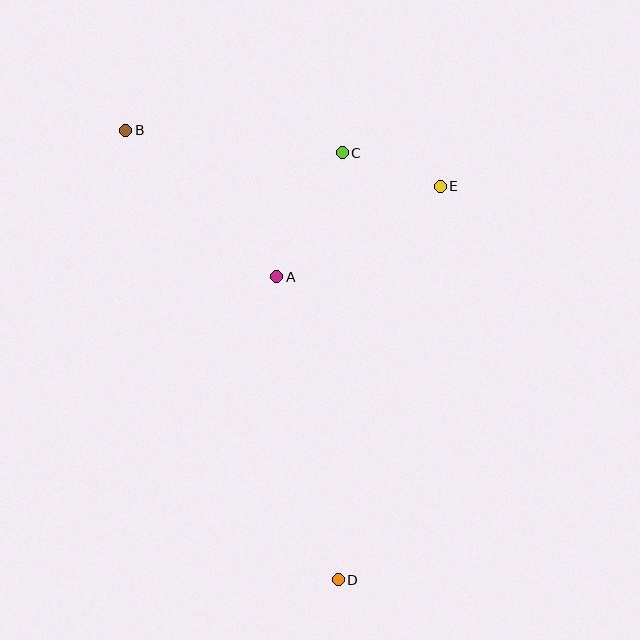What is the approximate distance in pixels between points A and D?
The distance between A and D is approximately 309 pixels.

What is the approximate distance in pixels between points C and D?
The distance between C and D is approximately 427 pixels.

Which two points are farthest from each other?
Points B and D are farthest from each other.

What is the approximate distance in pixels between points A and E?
The distance between A and E is approximately 187 pixels.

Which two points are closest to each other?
Points C and E are closest to each other.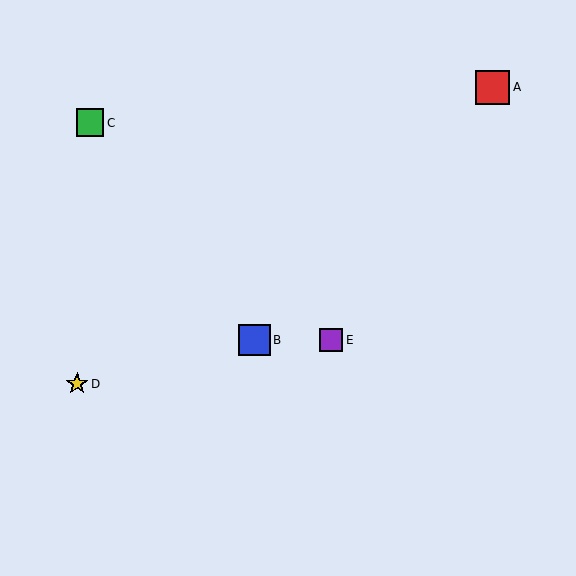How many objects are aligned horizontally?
2 objects (B, E) are aligned horizontally.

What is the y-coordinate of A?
Object A is at y≈87.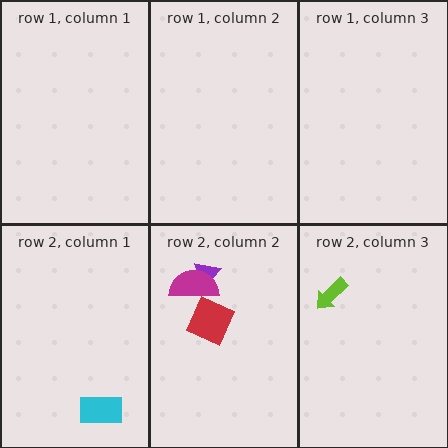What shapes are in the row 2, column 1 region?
The cyan rectangle.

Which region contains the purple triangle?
The row 2, column 2 region.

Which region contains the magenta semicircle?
The row 2, column 2 region.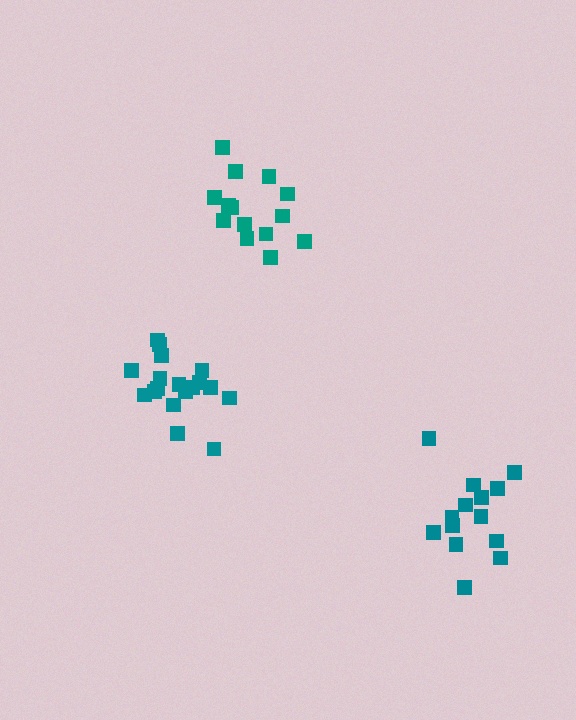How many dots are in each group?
Group 1: 18 dots, Group 2: 14 dots, Group 3: 15 dots (47 total).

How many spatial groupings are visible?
There are 3 spatial groupings.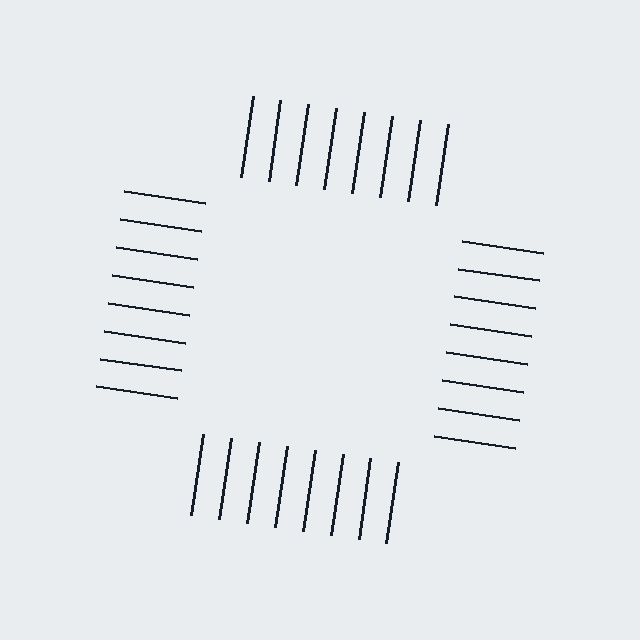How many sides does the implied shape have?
4 sides — the line-ends trace a square.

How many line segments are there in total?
32 — 8 along each of the 4 edges.